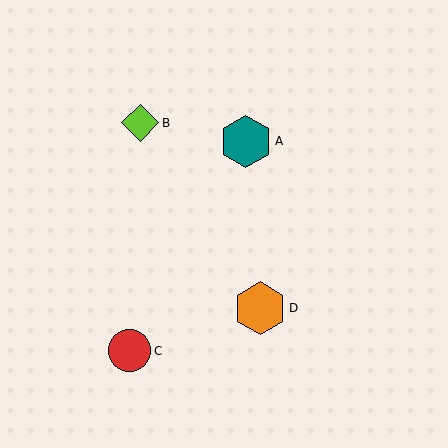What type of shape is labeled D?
Shape D is an orange hexagon.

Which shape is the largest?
The orange hexagon (labeled D) is the largest.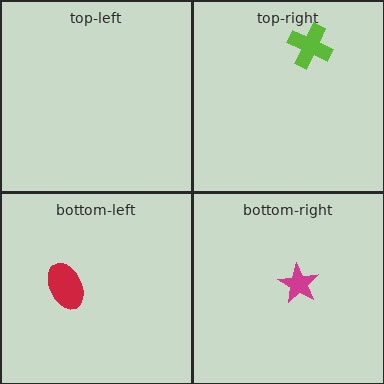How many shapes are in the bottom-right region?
1.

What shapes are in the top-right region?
The lime cross.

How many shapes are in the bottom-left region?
1.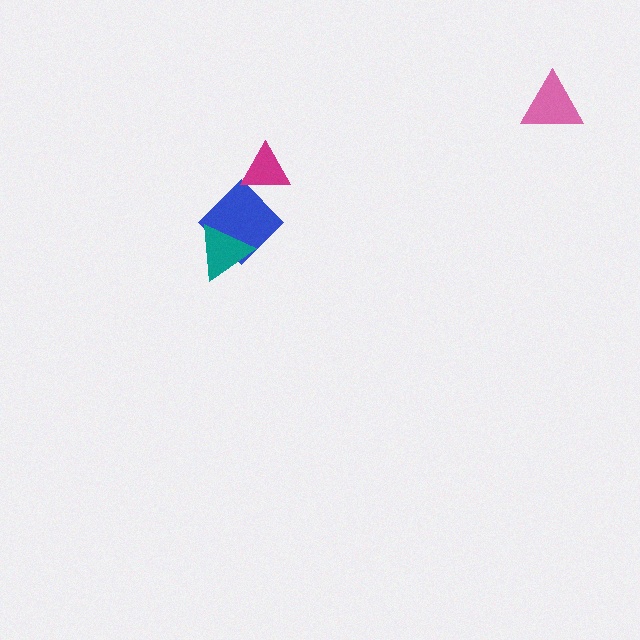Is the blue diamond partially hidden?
Yes, it is partially covered by another shape.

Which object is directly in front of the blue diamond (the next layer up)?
The teal triangle is directly in front of the blue diamond.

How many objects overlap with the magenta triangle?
1 object overlaps with the magenta triangle.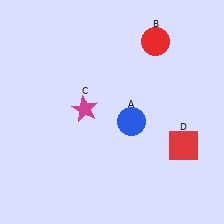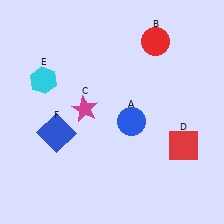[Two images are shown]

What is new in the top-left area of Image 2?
A cyan hexagon (E) was added in the top-left area of Image 2.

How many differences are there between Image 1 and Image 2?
There are 2 differences between the two images.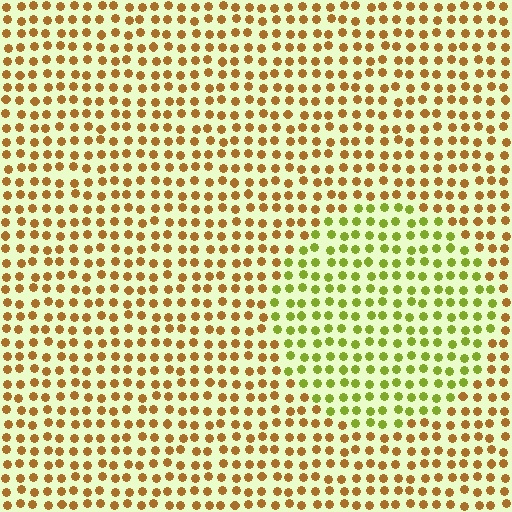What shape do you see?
I see a circle.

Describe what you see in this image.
The image is filled with small brown elements in a uniform arrangement. A circle-shaped region is visible where the elements are tinted to a slightly different hue, forming a subtle color boundary.